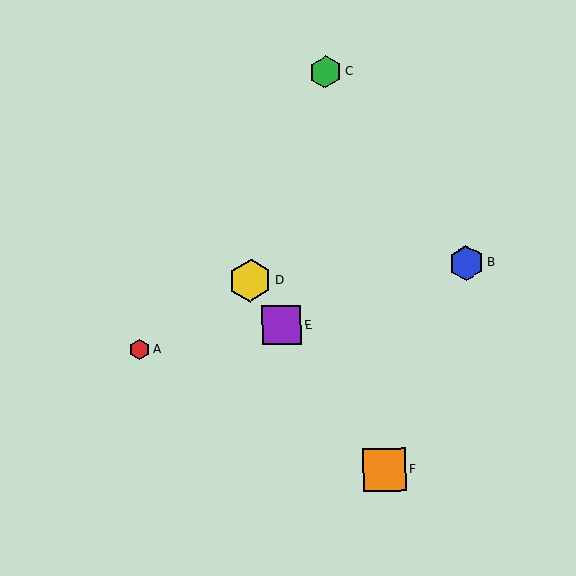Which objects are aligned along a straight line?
Objects D, E, F are aligned along a straight line.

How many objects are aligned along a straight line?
3 objects (D, E, F) are aligned along a straight line.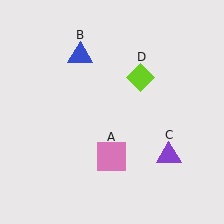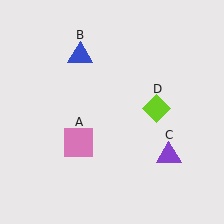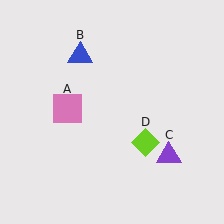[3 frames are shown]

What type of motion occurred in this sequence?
The pink square (object A), lime diamond (object D) rotated clockwise around the center of the scene.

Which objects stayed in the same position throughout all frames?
Blue triangle (object B) and purple triangle (object C) remained stationary.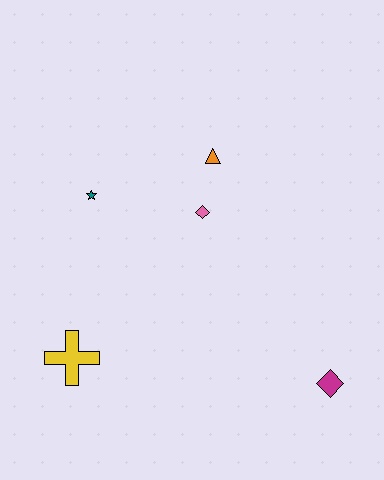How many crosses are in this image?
There is 1 cross.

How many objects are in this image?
There are 5 objects.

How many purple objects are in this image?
There are no purple objects.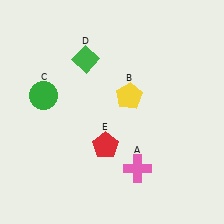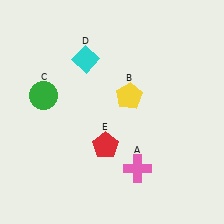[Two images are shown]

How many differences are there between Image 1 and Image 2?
There is 1 difference between the two images.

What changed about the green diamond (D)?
In Image 1, D is green. In Image 2, it changed to cyan.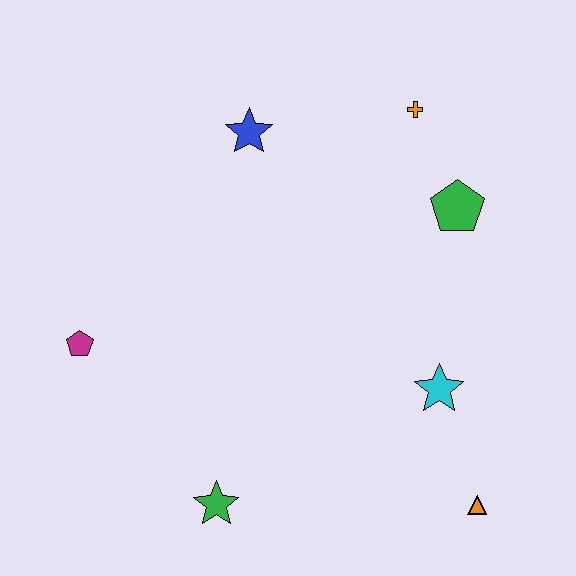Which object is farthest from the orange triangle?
The blue star is farthest from the orange triangle.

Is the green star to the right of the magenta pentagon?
Yes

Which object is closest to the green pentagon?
The orange cross is closest to the green pentagon.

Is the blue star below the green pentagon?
No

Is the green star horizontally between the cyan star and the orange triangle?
No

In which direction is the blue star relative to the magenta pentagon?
The blue star is above the magenta pentagon.